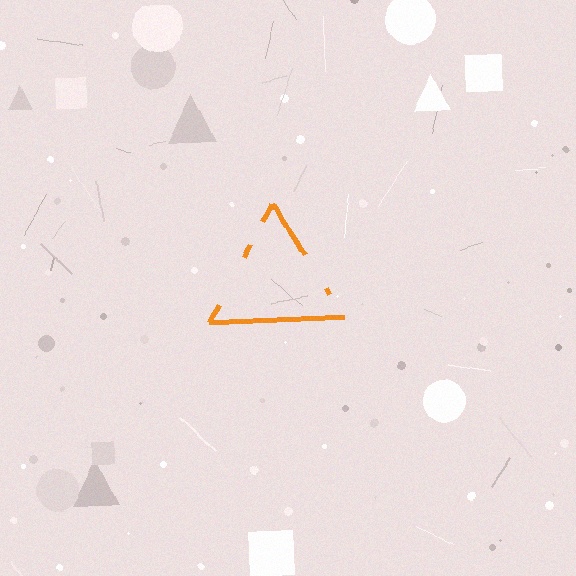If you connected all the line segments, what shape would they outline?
They would outline a triangle.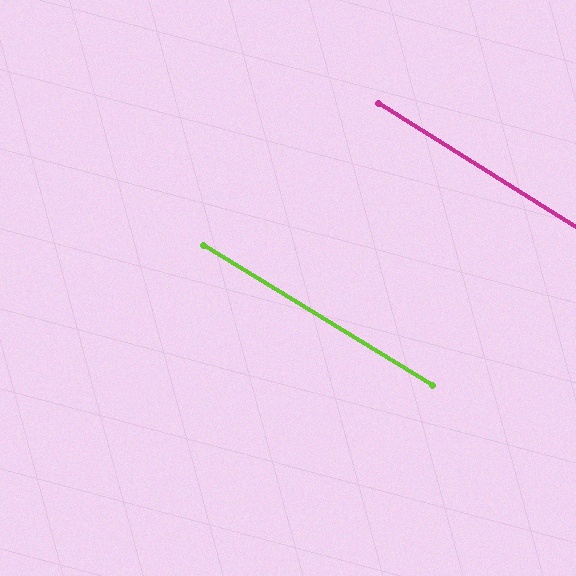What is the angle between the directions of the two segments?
Approximately 1 degree.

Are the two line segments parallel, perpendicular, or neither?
Parallel — their directions differ by only 0.7°.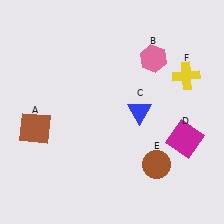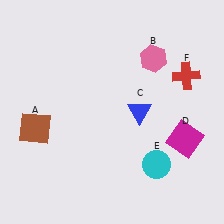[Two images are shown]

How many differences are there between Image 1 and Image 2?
There are 2 differences between the two images.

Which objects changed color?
E changed from brown to cyan. F changed from yellow to red.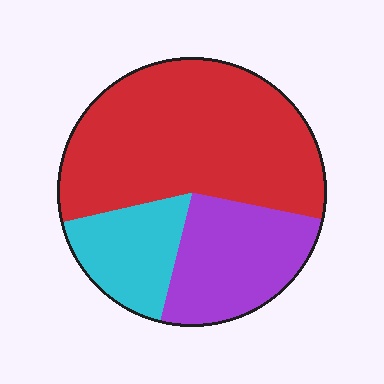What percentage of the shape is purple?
Purple takes up between a sixth and a third of the shape.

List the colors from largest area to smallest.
From largest to smallest: red, purple, cyan.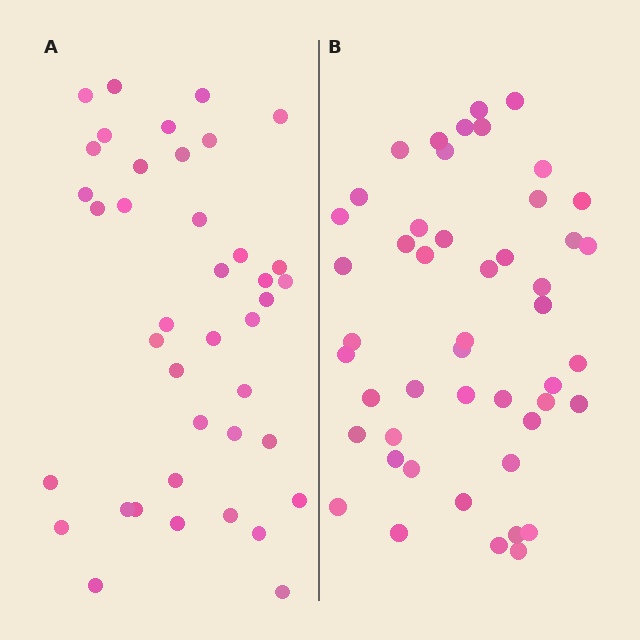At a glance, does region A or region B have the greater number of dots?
Region B (the right region) has more dots.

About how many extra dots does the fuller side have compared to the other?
Region B has roughly 8 or so more dots than region A.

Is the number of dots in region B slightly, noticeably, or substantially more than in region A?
Region B has only slightly more — the two regions are fairly close. The ratio is roughly 1.2 to 1.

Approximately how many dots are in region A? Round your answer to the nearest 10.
About 40 dots.